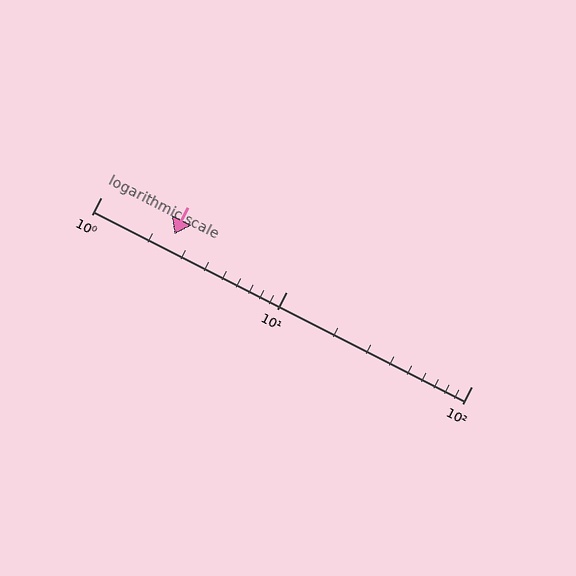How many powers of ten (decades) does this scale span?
The scale spans 2 decades, from 1 to 100.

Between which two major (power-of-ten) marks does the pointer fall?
The pointer is between 1 and 10.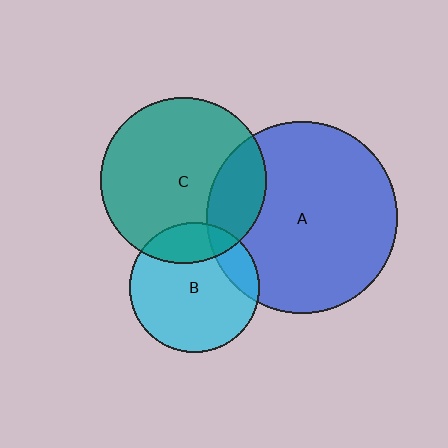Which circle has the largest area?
Circle A (blue).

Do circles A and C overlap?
Yes.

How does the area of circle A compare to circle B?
Approximately 2.1 times.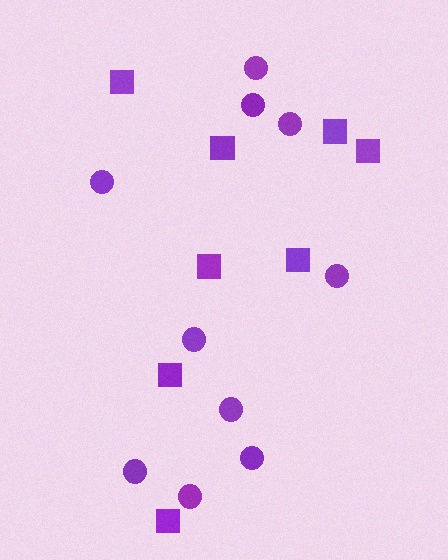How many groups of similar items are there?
There are 2 groups: one group of circles (10) and one group of squares (8).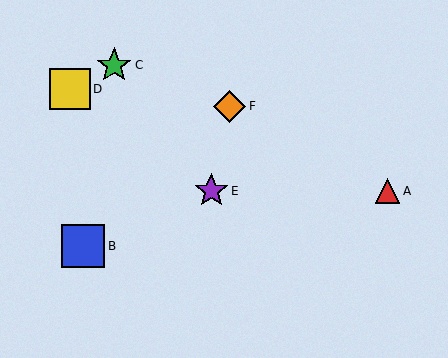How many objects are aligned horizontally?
2 objects (A, E) are aligned horizontally.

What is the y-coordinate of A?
Object A is at y≈191.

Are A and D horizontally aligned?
No, A is at y≈191 and D is at y≈89.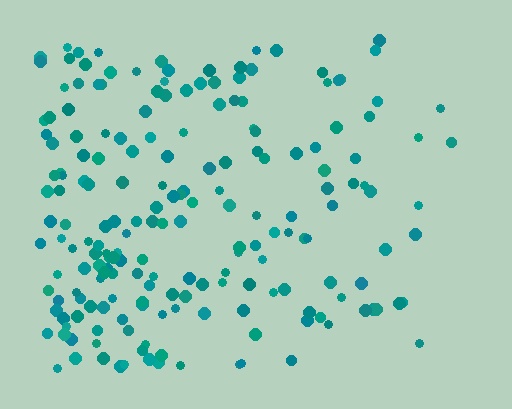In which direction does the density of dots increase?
From right to left, with the left side densest.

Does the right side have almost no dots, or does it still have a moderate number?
Still a moderate number, just noticeably fewer than the left.